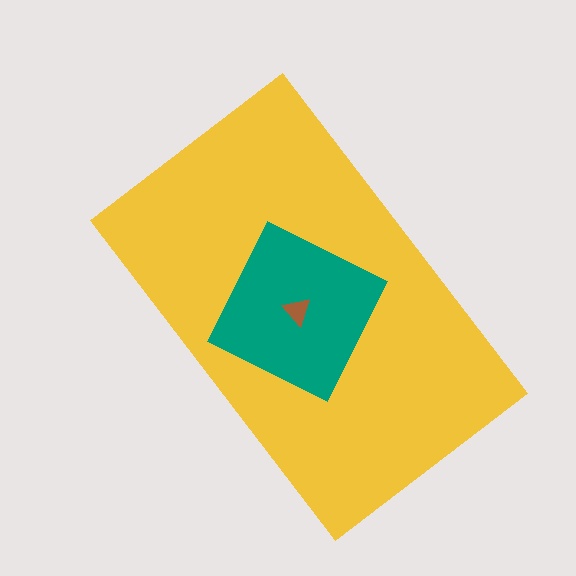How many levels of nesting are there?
3.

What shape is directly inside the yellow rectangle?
The teal square.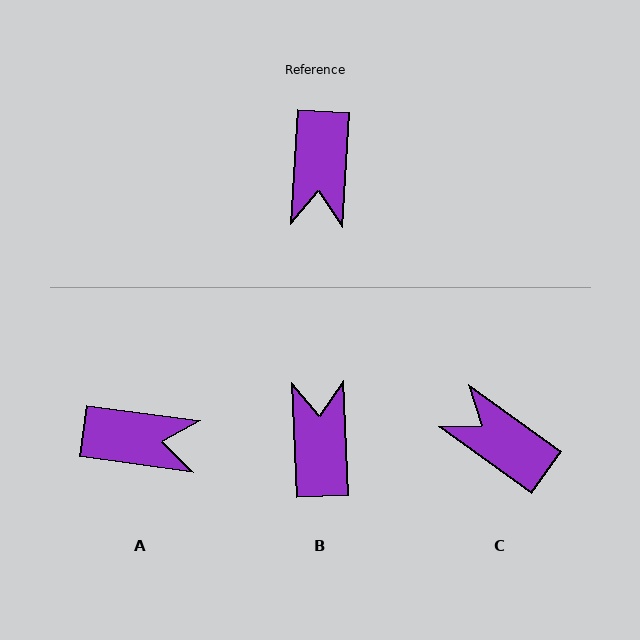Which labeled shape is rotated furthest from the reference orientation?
B, about 174 degrees away.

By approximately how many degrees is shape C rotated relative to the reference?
Approximately 123 degrees clockwise.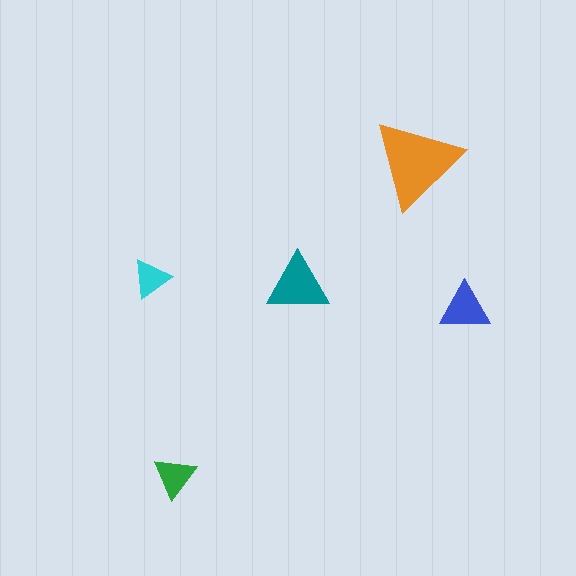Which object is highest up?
The orange triangle is topmost.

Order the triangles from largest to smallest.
the orange one, the teal one, the blue one, the green one, the cyan one.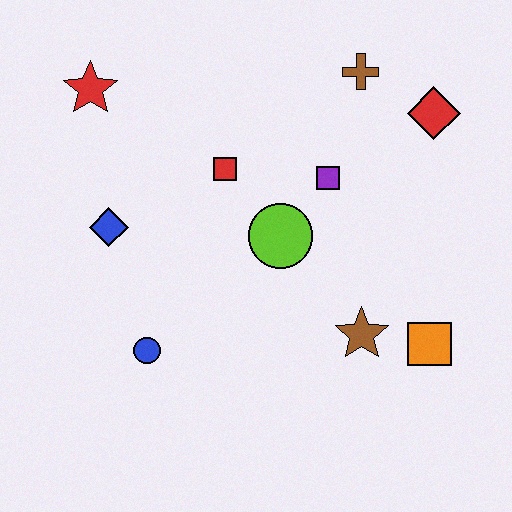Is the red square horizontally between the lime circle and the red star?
Yes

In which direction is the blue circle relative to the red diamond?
The blue circle is to the left of the red diamond.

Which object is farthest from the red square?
The orange square is farthest from the red square.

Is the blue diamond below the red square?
Yes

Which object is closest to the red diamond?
The brown cross is closest to the red diamond.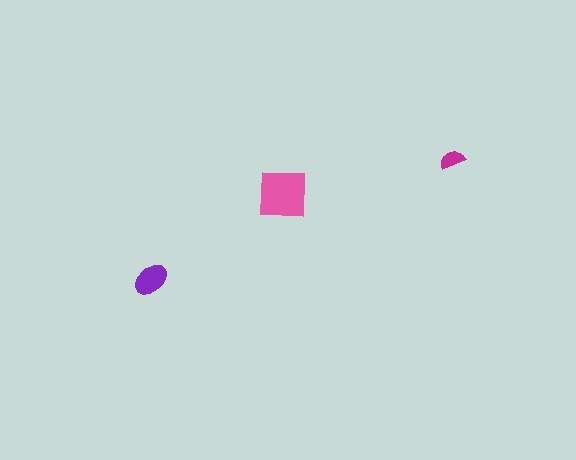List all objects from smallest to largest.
The magenta semicircle, the purple ellipse, the pink square.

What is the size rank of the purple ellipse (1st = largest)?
2nd.